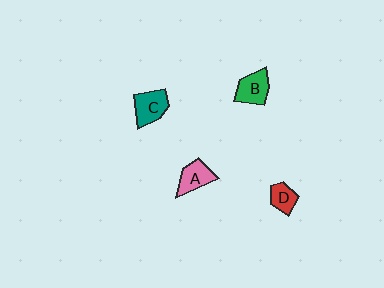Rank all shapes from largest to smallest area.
From largest to smallest: C (teal), B (green), A (pink), D (red).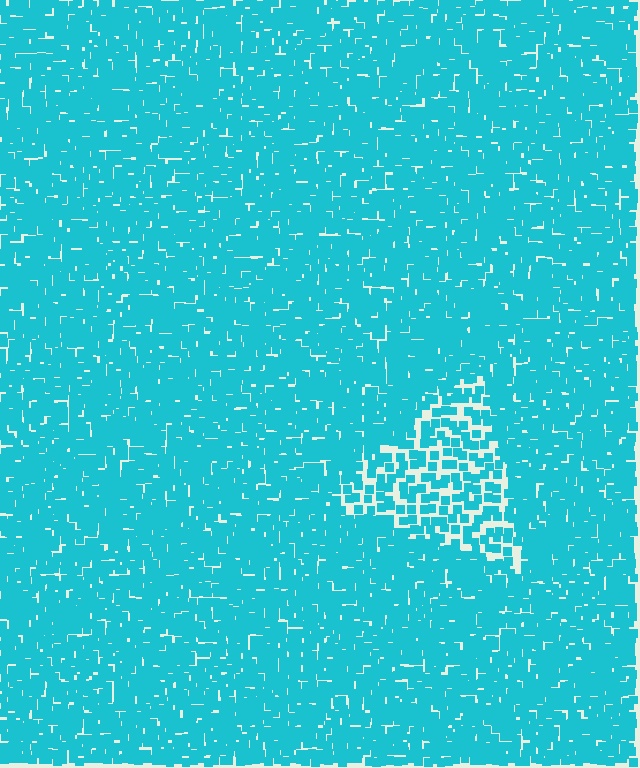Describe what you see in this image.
The image contains small cyan elements arranged at two different densities. A triangle-shaped region is visible where the elements are less densely packed than the surrounding area.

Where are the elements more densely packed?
The elements are more densely packed outside the triangle boundary.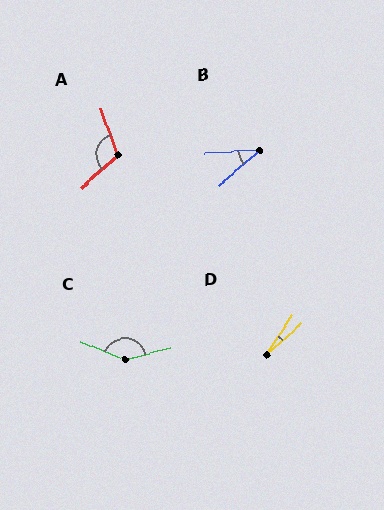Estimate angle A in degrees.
Approximately 112 degrees.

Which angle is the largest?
C, at approximately 143 degrees.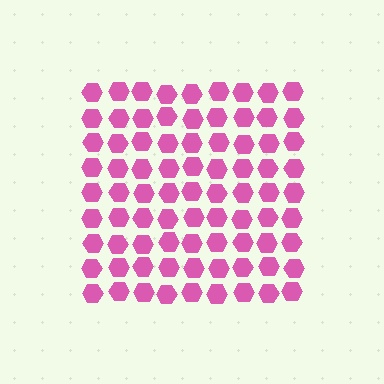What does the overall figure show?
The overall figure shows a square.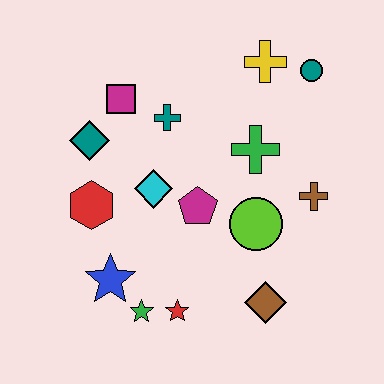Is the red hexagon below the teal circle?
Yes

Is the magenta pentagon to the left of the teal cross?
No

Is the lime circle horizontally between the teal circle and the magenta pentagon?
Yes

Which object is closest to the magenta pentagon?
The cyan diamond is closest to the magenta pentagon.